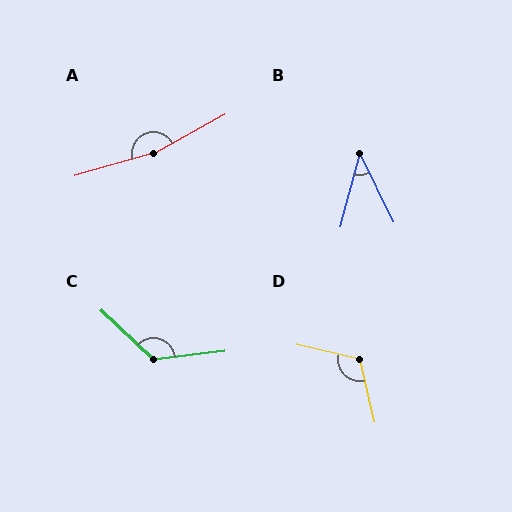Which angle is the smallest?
B, at approximately 41 degrees.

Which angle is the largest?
A, at approximately 167 degrees.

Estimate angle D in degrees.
Approximately 116 degrees.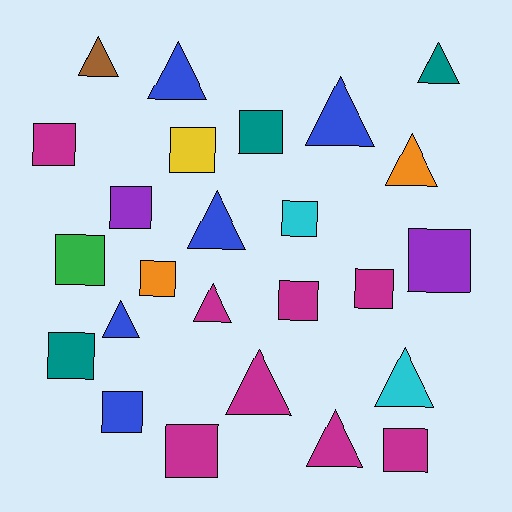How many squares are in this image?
There are 14 squares.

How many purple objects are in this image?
There are 2 purple objects.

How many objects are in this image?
There are 25 objects.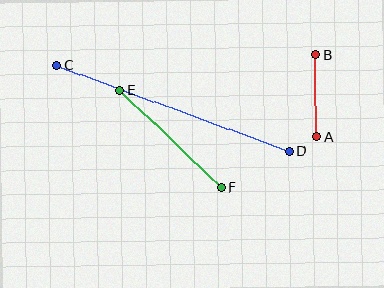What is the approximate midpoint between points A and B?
The midpoint is at approximately (316, 96) pixels.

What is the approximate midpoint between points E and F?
The midpoint is at approximately (170, 139) pixels.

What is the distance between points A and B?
The distance is approximately 82 pixels.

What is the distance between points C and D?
The distance is approximately 248 pixels.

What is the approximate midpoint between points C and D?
The midpoint is at approximately (173, 108) pixels.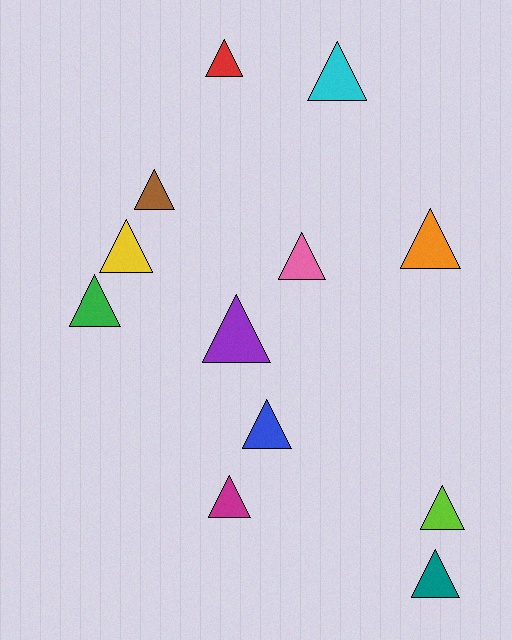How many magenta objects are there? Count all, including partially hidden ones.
There is 1 magenta object.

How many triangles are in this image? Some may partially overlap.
There are 12 triangles.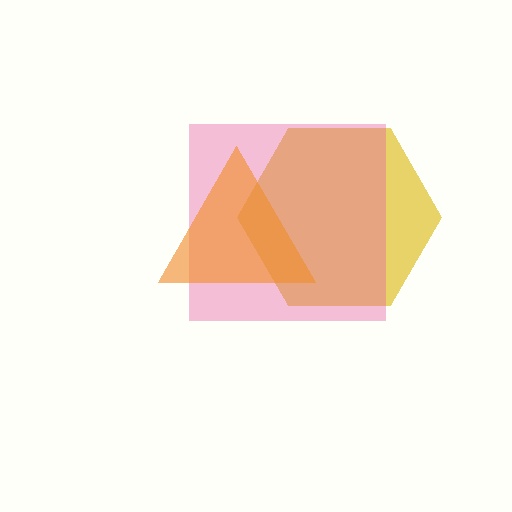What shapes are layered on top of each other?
The layered shapes are: a yellow hexagon, a pink square, an orange triangle.